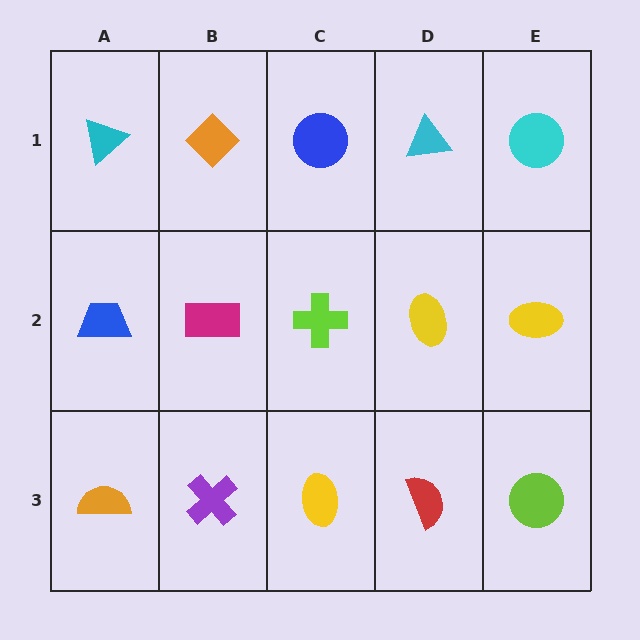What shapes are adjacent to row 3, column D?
A yellow ellipse (row 2, column D), a yellow ellipse (row 3, column C), a lime circle (row 3, column E).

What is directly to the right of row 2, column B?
A lime cross.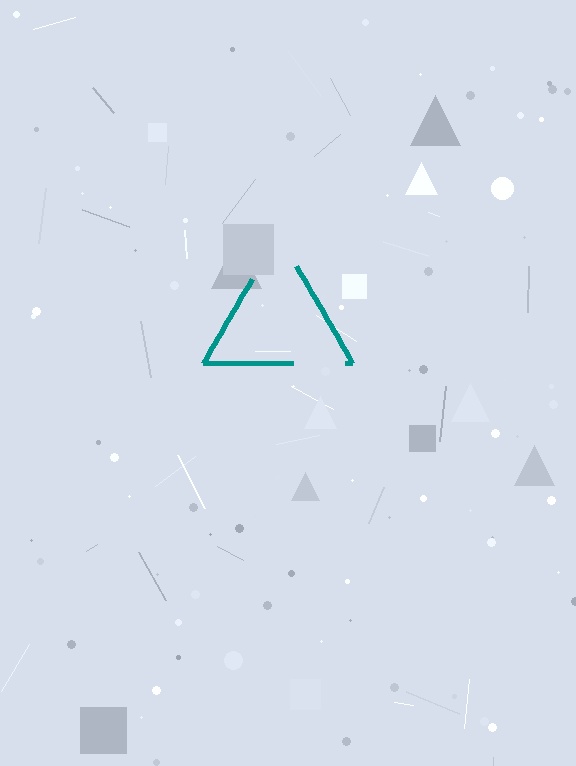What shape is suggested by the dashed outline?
The dashed outline suggests a triangle.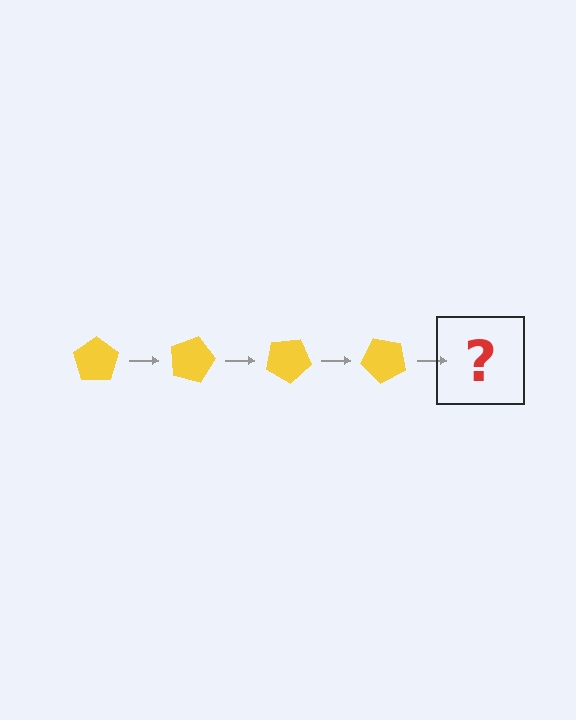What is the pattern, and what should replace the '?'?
The pattern is that the pentagon rotates 15 degrees each step. The '?' should be a yellow pentagon rotated 60 degrees.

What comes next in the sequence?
The next element should be a yellow pentagon rotated 60 degrees.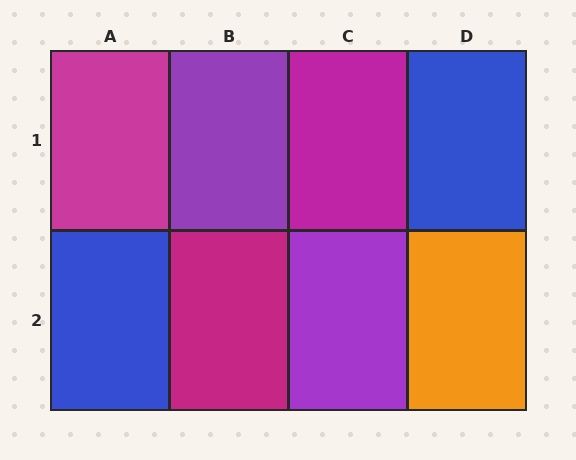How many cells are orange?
1 cell is orange.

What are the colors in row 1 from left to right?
Magenta, purple, magenta, blue.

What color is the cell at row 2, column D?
Orange.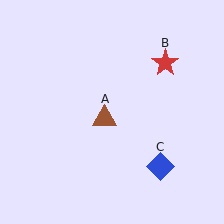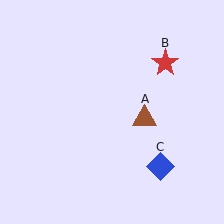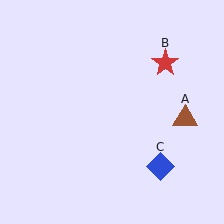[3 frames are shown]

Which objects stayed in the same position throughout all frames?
Red star (object B) and blue diamond (object C) remained stationary.